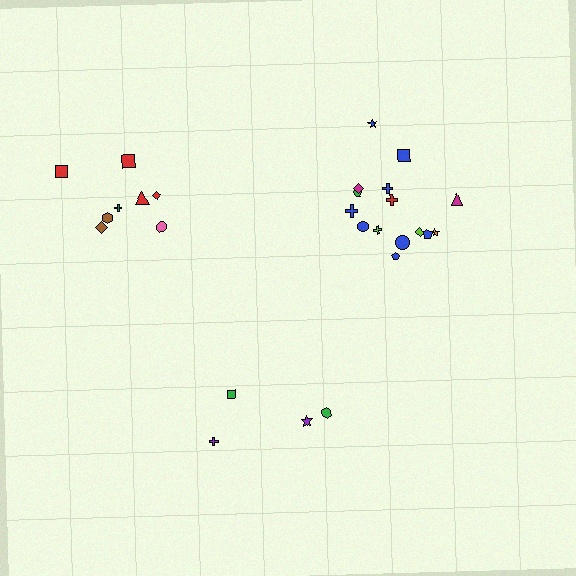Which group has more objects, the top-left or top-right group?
The top-right group.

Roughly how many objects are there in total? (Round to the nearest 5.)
Roughly 25 objects in total.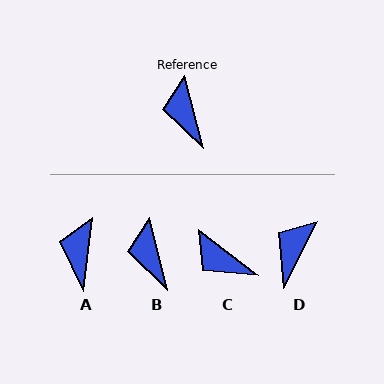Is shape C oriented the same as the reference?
No, it is off by about 38 degrees.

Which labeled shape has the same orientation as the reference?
B.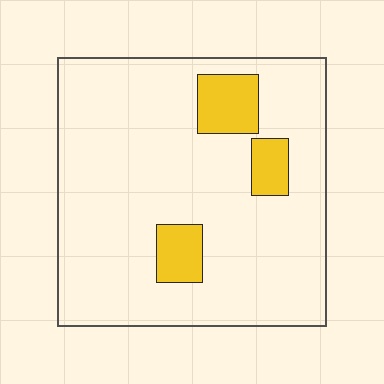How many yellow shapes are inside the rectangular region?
3.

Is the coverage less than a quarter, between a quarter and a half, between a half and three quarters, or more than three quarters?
Less than a quarter.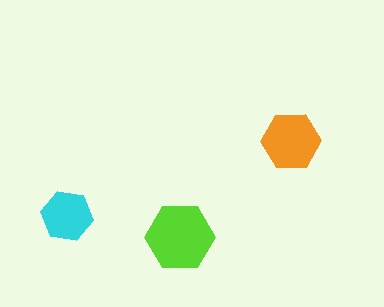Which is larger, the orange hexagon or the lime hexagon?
The lime one.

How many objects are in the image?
There are 3 objects in the image.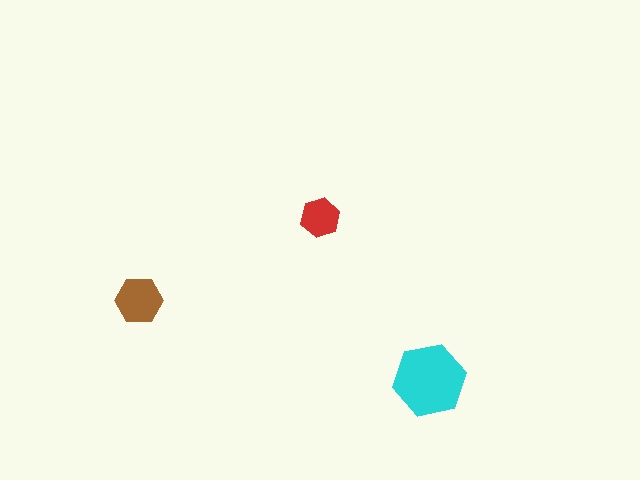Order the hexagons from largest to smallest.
the cyan one, the brown one, the red one.